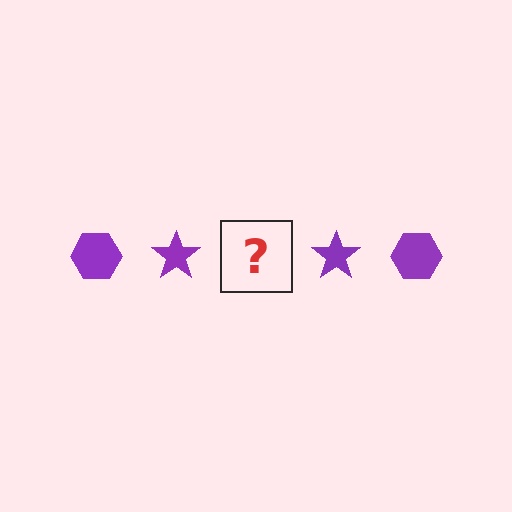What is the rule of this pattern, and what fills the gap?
The rule is that the pattern cycles through hexagon, star shapes in purple. The gap should be filled with a purple hexagon.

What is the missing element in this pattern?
The missing element is a purple hexagon.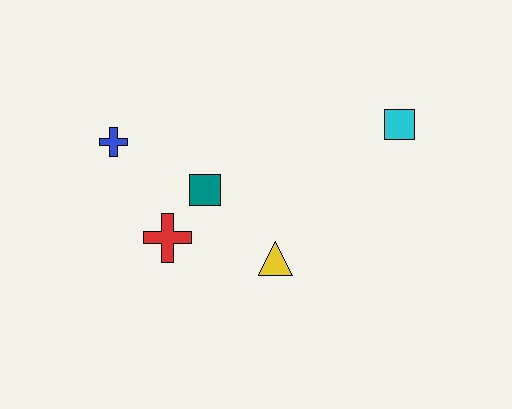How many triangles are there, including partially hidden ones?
There is 1 triangle.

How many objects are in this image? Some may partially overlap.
There are 5 objects.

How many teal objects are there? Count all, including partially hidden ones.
There is 1 teal object.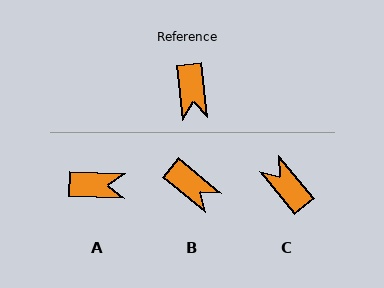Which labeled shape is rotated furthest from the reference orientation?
C, about 147 degrees away.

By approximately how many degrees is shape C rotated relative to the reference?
Approximately 147 degrees clockwise.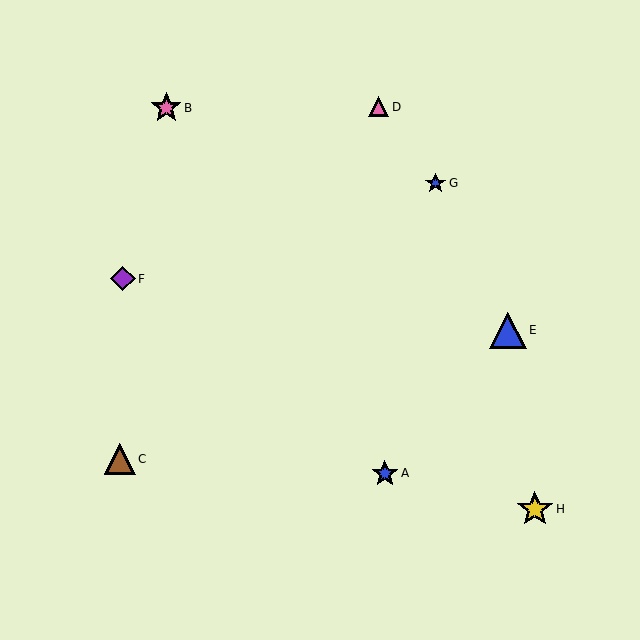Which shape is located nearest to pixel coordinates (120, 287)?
The purple diamond (labeled F) at (123, 279) is nearest to that location.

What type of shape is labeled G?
Shape G is a blue star.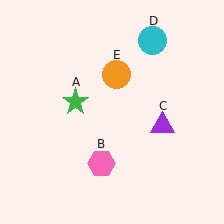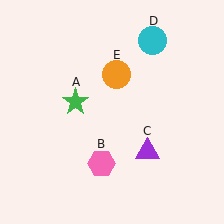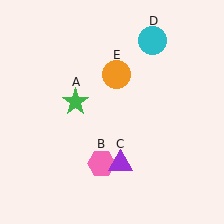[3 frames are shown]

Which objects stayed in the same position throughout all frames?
Green star (object A) and pink hexagon (object B) and cyan circle (object D) and orange circle (object E) remained stationary.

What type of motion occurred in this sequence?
The purple triangle (object C) rotated clockwise around the center of the scene.